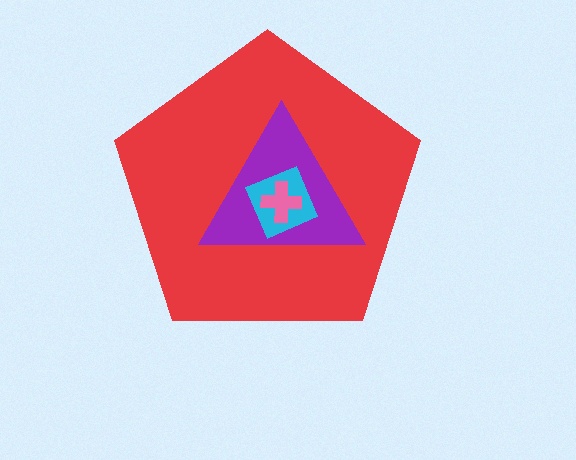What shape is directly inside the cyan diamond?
The pink cross.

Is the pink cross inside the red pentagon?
Yes.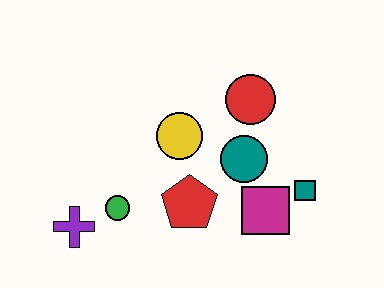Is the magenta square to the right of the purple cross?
Yes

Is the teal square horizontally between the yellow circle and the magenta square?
No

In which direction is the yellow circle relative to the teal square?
The yellow circle is to the left of the teal square.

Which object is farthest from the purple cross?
The teal square is farthest from the purple cross.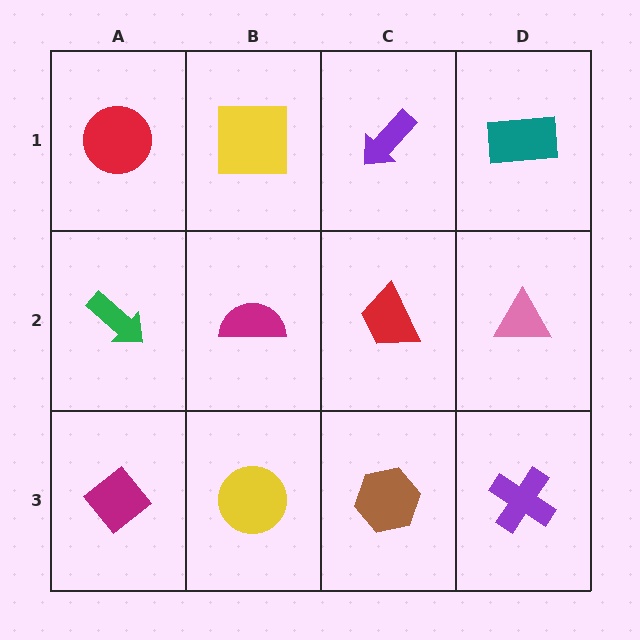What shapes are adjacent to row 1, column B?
A magenta semicircle (row 2, column B), a red circle (row 1, column A), a purple arrow (row 1, column C).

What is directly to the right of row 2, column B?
A red trapezoid.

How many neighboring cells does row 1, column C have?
3.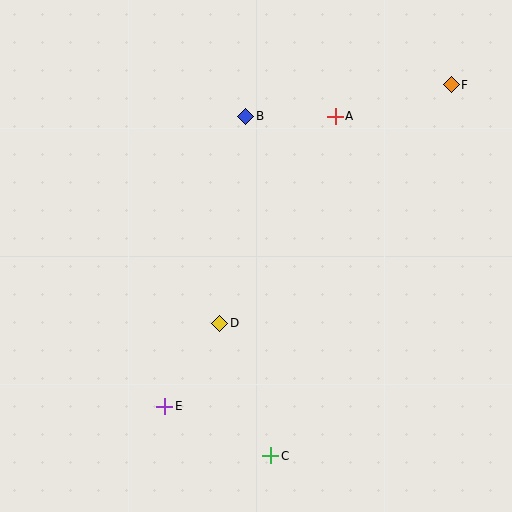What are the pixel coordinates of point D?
Point D is at (220, 323).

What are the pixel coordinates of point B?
Point B is at (246, 116).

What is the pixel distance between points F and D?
The distance between F and D is 332 pixels.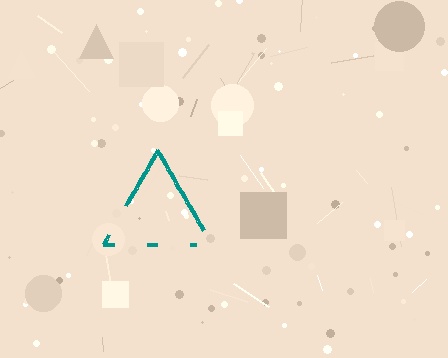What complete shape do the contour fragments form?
The contour fragments form a triangle.